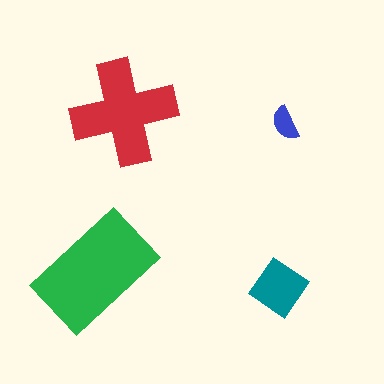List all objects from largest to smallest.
The green rectangle, the red cross, the teal diamond, the blue semicircle.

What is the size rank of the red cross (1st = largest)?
2nd.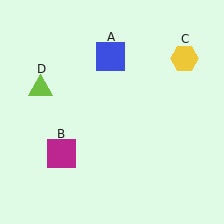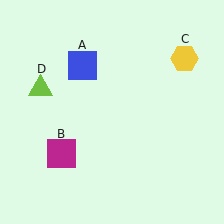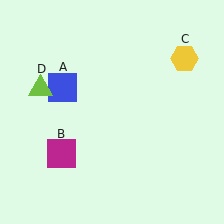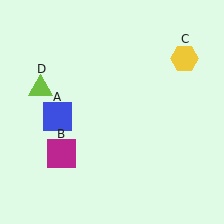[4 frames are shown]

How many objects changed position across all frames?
1 object changed position: blue square (object A).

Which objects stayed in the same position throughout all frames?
Magenta square (object B) and yellow hexagon (object C) and lime triangle (object D) remained stationary.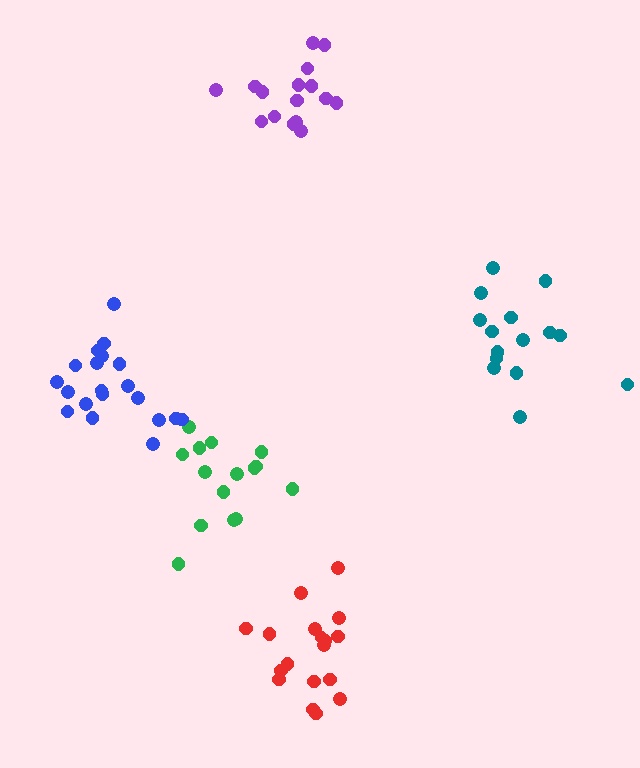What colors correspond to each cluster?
The clusters are colored: green, blue, red, teal, purple.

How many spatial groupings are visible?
There are 5 spatial groupings.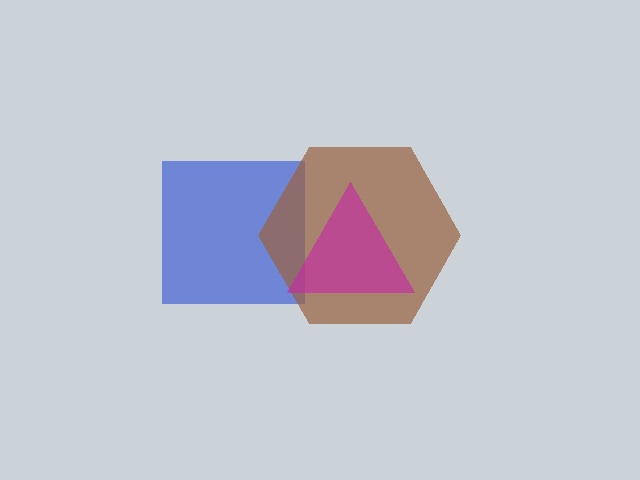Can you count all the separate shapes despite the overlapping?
Yes, there are 3 separate shapes.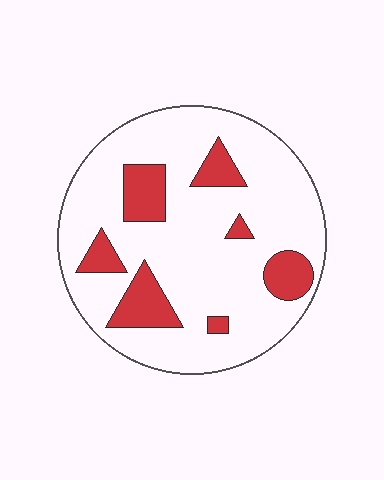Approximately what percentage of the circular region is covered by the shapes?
Approximately 20%.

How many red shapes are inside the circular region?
7.